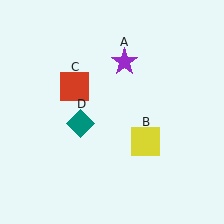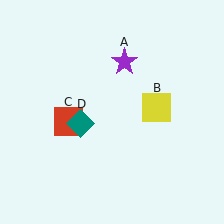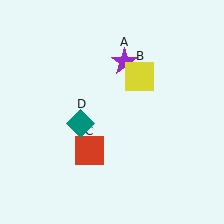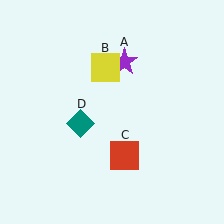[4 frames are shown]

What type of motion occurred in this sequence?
The yellow square (object B), red square (object C) rotated counterclockwise around the center of the scene.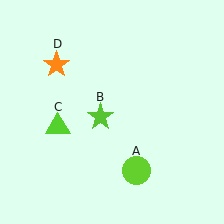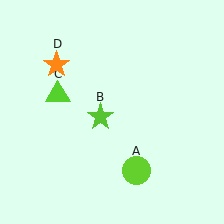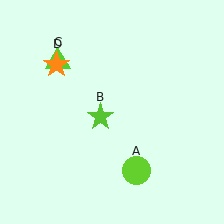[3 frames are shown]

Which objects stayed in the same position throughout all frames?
Lime circle (object A) and lime star (object B) and orange star (object D) remained stationary.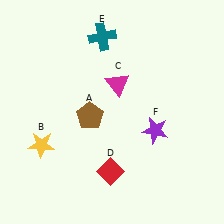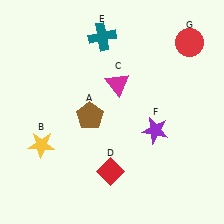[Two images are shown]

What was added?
A red circle (G) was added in Image 2.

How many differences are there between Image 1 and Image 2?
There is 1 difference between the two images.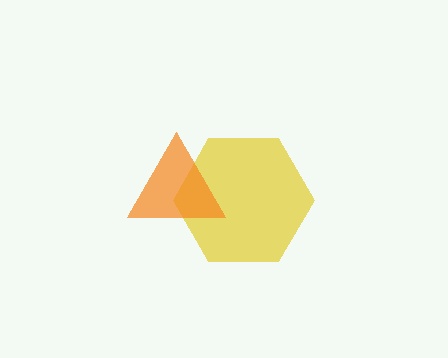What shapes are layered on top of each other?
The layered shapes are: a yellow hexagon, an orange triangle.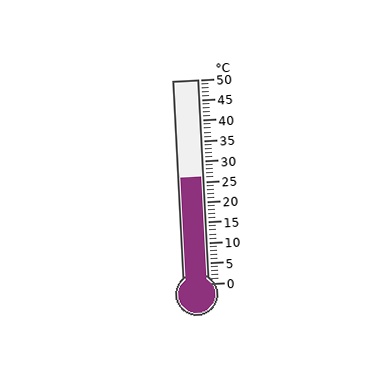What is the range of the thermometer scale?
The thermometer scale ranges from 0°C to 50°C.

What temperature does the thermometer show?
The thermometer shows approximately 26°C.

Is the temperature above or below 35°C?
The temperature is below 35°C.